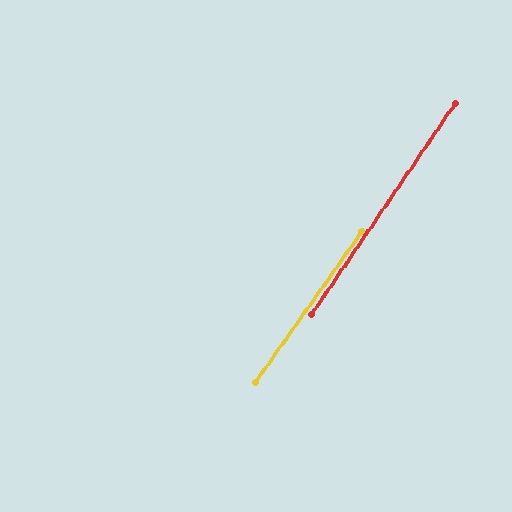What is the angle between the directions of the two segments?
Approximately 1 degree.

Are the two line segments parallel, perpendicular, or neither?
Parallel — their directions differ by only 1.1°.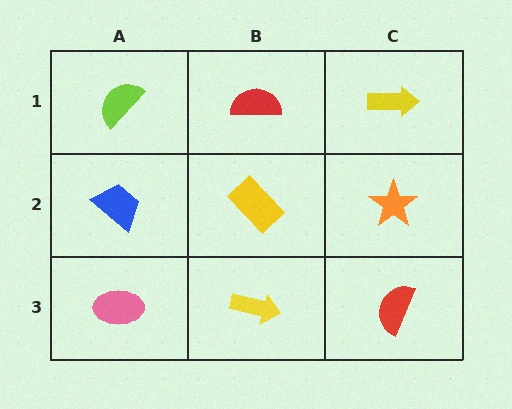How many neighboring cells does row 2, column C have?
3.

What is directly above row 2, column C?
A yellow arrow.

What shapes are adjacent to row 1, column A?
A blue trapezoid (row 2, column A), a red semicircle (row 1, column B).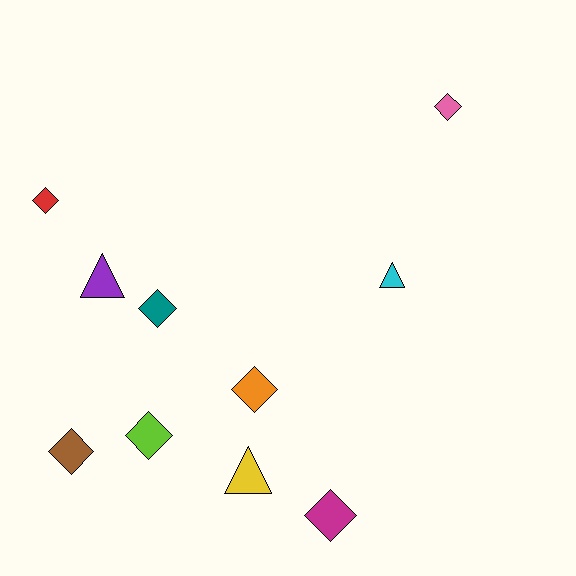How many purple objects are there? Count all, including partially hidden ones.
There is 1 purple object.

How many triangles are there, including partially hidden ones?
There are 3 triangles.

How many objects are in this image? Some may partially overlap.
There are 10 objects.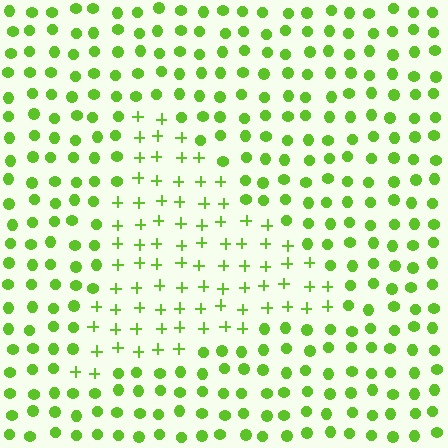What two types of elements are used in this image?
The image uses plus signs inside the triangle region and circles outside it.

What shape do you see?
I see a triangle.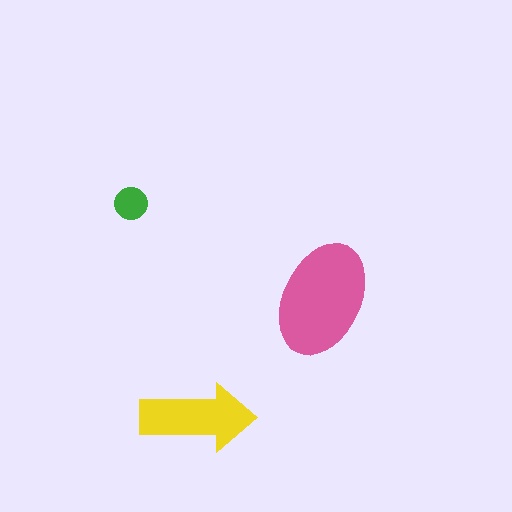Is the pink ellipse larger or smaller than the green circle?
Larger.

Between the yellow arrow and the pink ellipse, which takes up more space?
The pink ellipse.